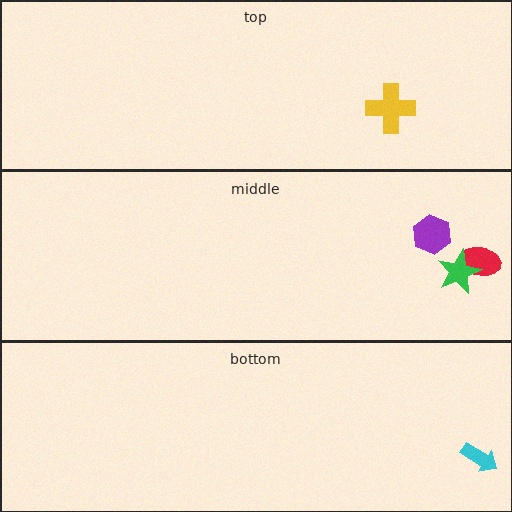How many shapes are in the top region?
1.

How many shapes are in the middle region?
3.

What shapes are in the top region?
The yellow cross.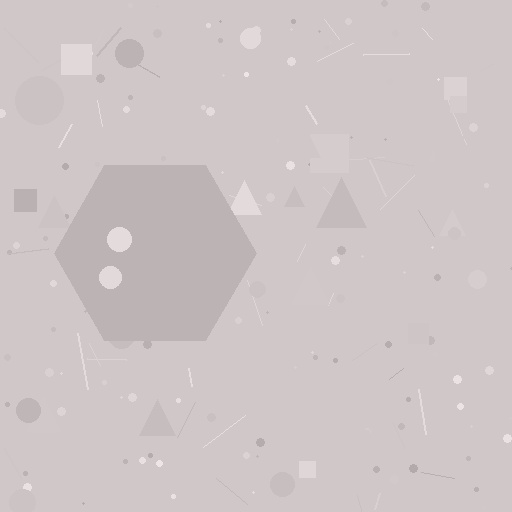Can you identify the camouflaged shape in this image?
The camouflaged shape is a hexagon.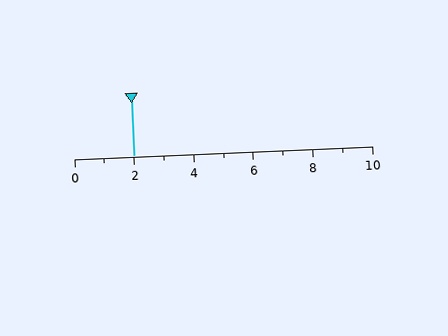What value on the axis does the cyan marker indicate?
The marker indicates approximately 2.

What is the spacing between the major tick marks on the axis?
The major ticks are spaced 2 apart.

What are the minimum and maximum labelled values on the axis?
The axis runs from 0 to 10.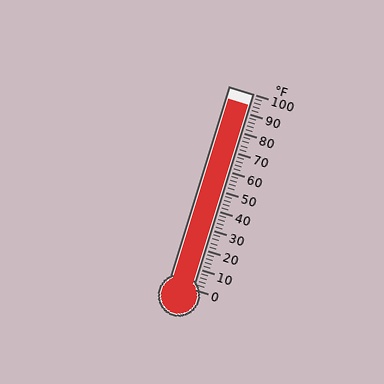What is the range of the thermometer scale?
The thermometer scale ranges from 0°F to 100°F.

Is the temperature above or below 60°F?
The temperature is above 60°F.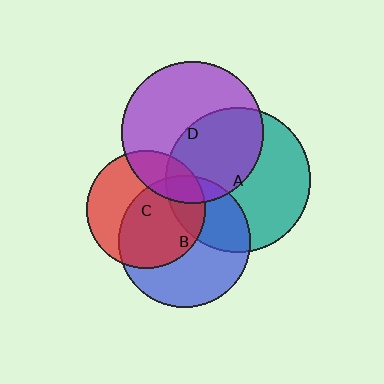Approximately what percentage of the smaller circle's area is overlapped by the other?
Approximately 10%.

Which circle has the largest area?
Circle A (teal).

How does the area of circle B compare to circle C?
Approximately 1.2 times.